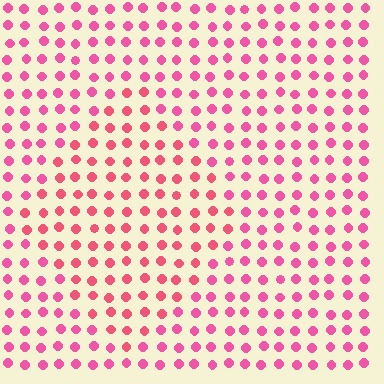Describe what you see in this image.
The image is filled with small pink elements in a uniform arrangement. A diamond-shaped region is visible where the elements are tinted to a slightly different hue, forming a subtle color boundary.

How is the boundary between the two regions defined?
The boundary is defined purely by a slight shift in hue (about 19 degrees). Spacing, size, and orientation are identical on both sides.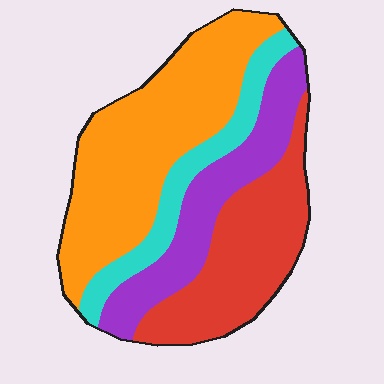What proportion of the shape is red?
Red takes up about one quarter (1/4) of the shape.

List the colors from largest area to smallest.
From largest to smallest: orange, red, purple, cyan.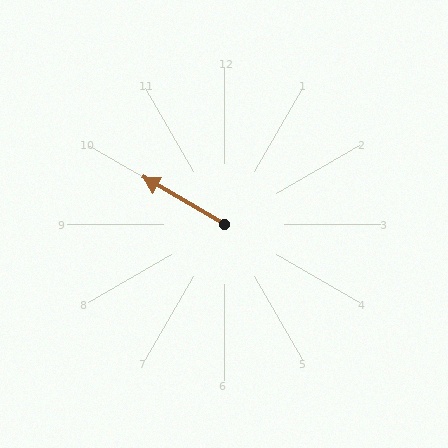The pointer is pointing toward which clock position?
Roughly 10 o'clock.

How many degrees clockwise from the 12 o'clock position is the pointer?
Approximately 300 degrees.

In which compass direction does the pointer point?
Northwest.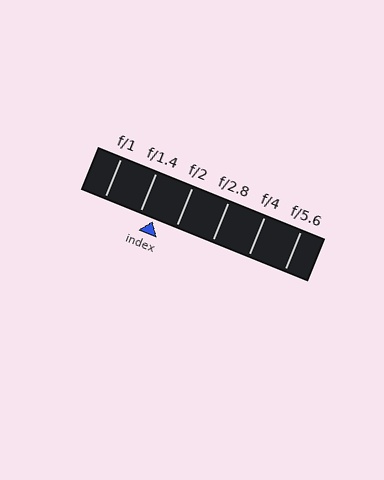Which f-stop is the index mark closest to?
The index mark is closest to f/1.4.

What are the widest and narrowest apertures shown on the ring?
The widest aperture shown is f/1 and the narrowest is f/5.6.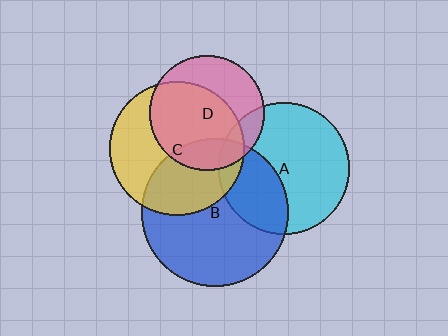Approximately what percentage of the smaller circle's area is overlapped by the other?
Approximately 15%.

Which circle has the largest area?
Circle B (blue).